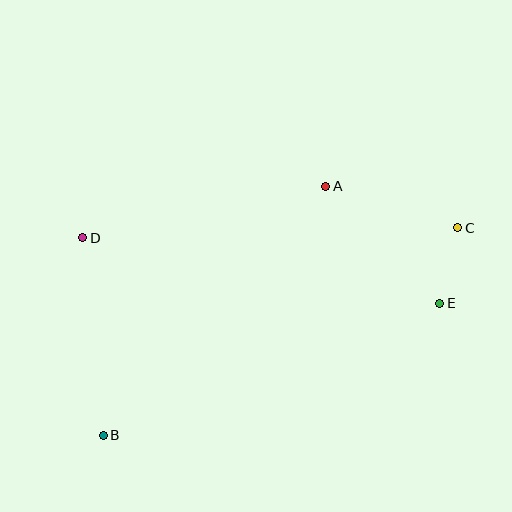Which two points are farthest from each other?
Points B and C are farthest from each other.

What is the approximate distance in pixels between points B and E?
The distance between B and E is approximately 361 pixels.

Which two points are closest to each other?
Points C and E are closest to each other.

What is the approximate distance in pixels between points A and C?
The distance between A and C is approximately 138 pixels.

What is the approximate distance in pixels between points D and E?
The distance between D and E is approximately 363 pixels.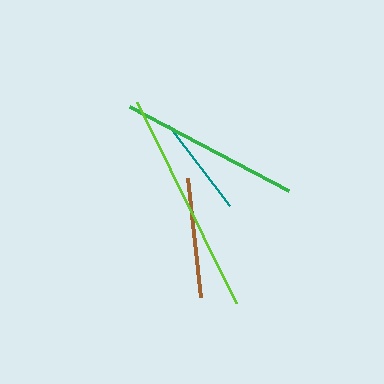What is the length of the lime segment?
The lime segment is approximately 224 pixels long.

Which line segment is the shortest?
The teal line is the shortest at approximately 101 pixels.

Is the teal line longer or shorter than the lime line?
The lime line is longer than the teal line.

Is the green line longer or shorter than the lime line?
The lime line is longer than the green line.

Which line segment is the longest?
The lime line is the longest at approximately 224 pixels.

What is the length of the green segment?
The green segment is approximately 179 pixels long.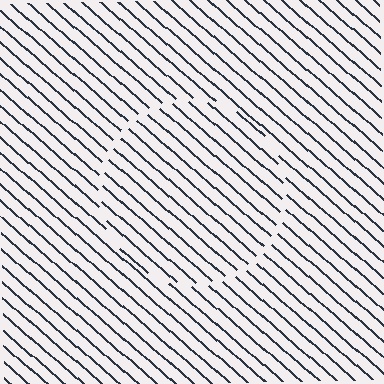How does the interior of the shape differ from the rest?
The interior of the shape contains the same grating, shifted by half a period — the contour is defined by the phase discontinuity where line-ends from the inner and outer gratings abut.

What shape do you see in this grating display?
An illusory circle. The interior of the shape contains the same grating, shifted by half a period — the contour is defined by the phase discontinuity where line-ends from the inner and outer gratings abut.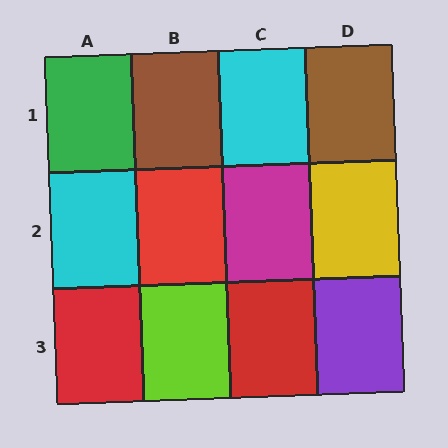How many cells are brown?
2 cells are brown.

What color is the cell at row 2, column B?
Red.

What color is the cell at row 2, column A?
Cyan.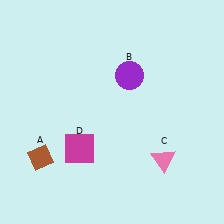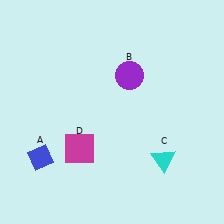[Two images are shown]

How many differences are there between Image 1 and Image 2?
There are 2 differences between the two images.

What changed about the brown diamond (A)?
In Image 1, A is brown. In Image 2, it changed to blue.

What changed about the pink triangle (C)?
In Image 1, C is pink. In Image 2, it changed to cyan.